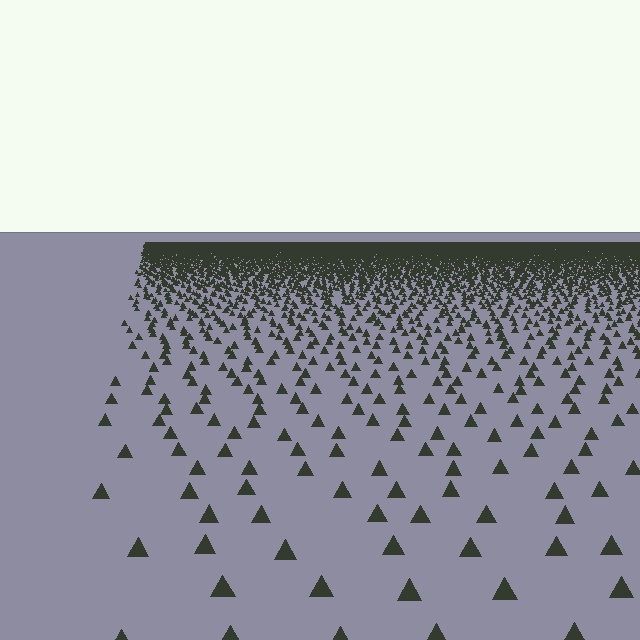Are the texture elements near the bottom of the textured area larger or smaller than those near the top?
Larger. Near the bottom, elements are closer to the viewer and appear at a bigger on-screen size.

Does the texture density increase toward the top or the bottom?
Density increases toward the top.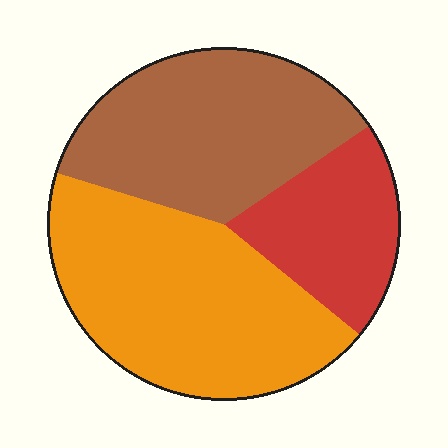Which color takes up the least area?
Red, at roughly 20%.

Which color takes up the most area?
Orange, at roughly 45%.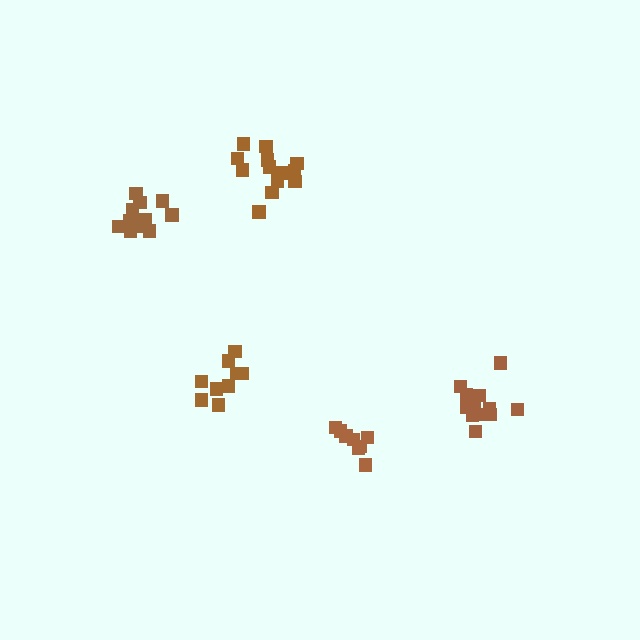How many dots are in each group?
Group 1: 9 dots, Group 2: 13 dots, Group 3: 13 dots, Group 4: 12 dots, Group 5: 8 dots (55 total).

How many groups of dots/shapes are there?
There are 5 groups.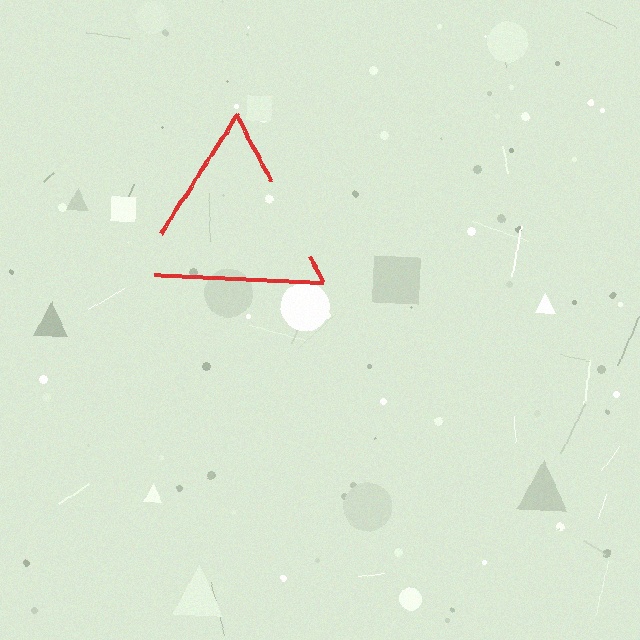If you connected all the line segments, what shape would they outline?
They would outline a triangle.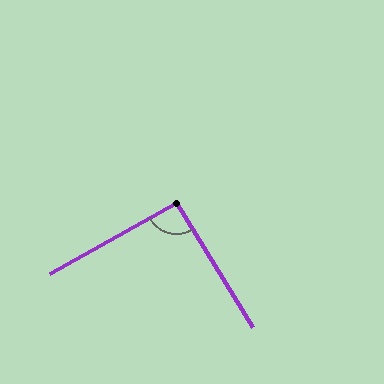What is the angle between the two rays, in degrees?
Approximately 92 degrees.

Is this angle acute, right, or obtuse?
It is approximately a right angle.